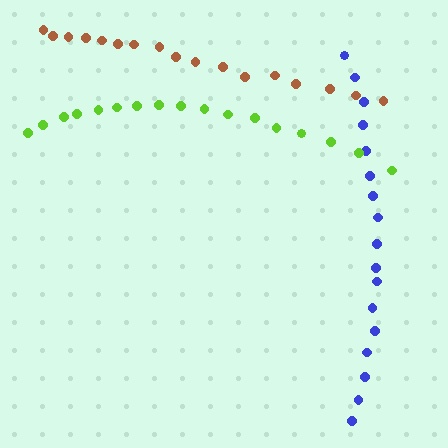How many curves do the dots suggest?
There are 3 distinct paths.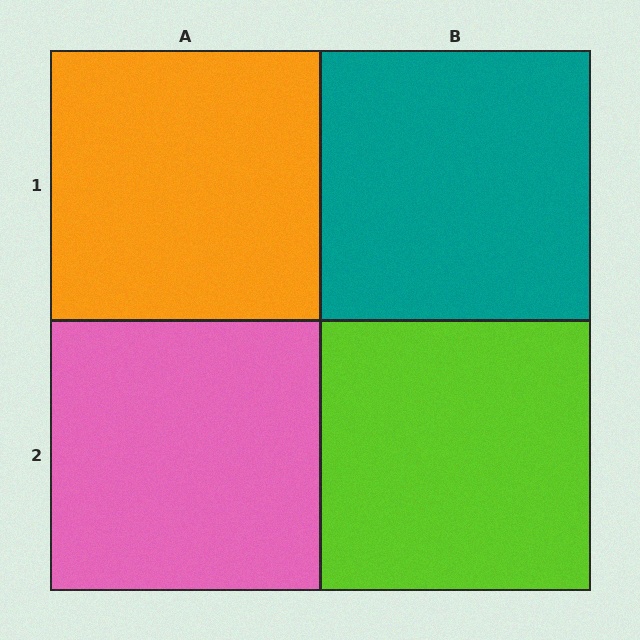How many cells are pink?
1 cell is pink.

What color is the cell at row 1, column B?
Teal.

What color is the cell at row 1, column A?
Orange.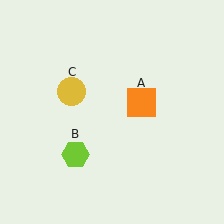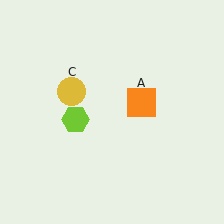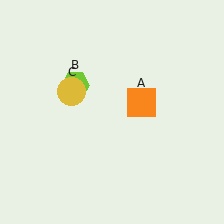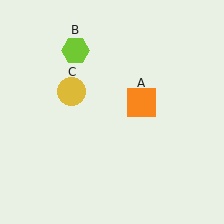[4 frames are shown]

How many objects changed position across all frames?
1 object changed position: lime hexagon (object B).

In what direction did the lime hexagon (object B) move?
The lime hexagon (object B) moved up.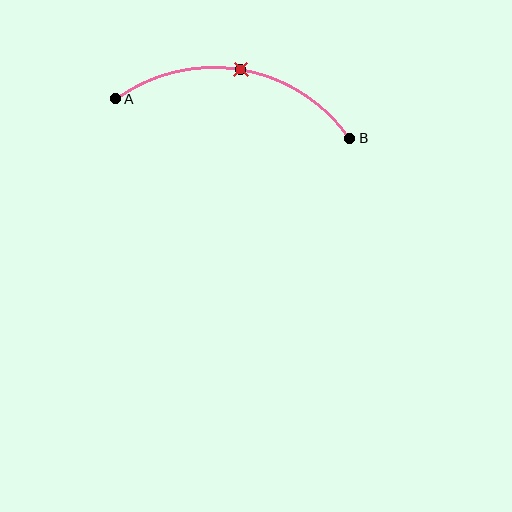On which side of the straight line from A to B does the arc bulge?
The arc bulges above the straight line connecting A and B.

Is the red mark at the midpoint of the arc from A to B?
Yes. The red mark lies on the arc at equal arc-length from both A and B — it is the arc midpoint.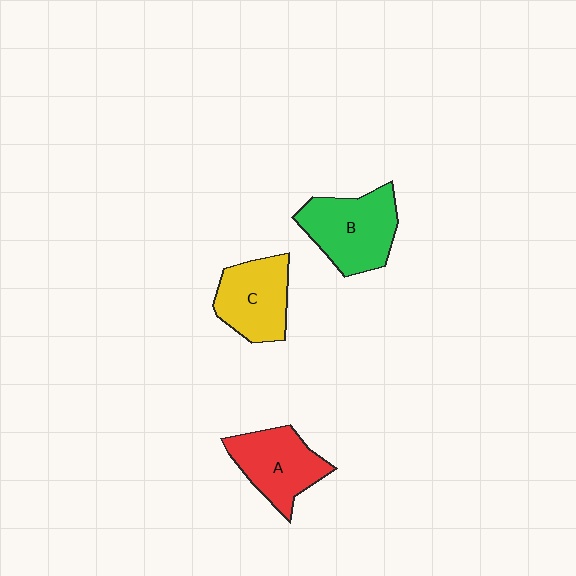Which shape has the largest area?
Shape B (green).